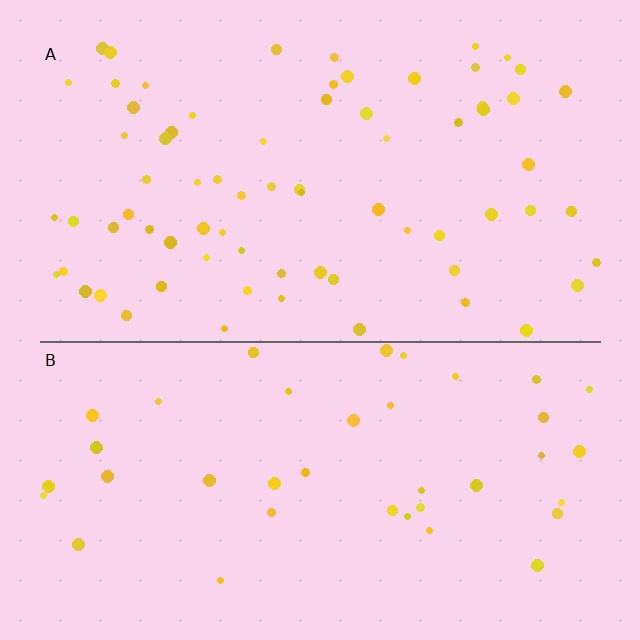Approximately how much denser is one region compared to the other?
Approximately 1.8× — region A over region B.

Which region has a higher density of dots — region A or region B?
A (the top).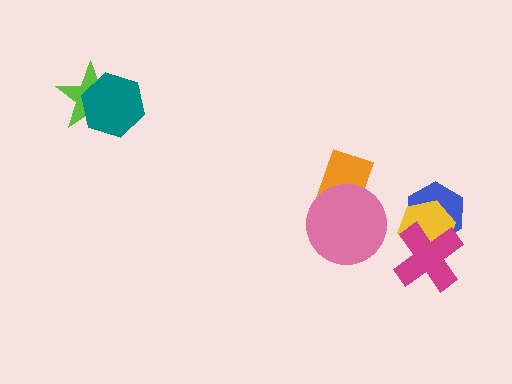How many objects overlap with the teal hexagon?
1 object overlaps with the teal hexagon.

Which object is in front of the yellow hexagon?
The magenta cross is in front of the yellow hexagon.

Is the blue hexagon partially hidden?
Yes, it is partially covered by another shape.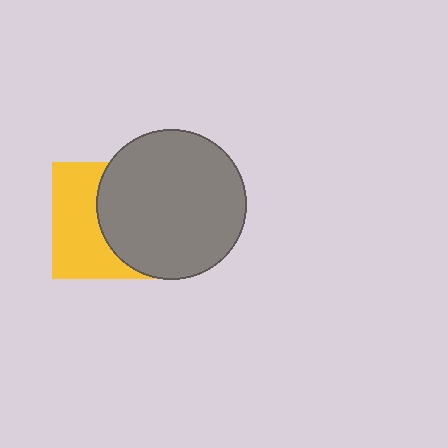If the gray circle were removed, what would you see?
You would see the complete yellow square.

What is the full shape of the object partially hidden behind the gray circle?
The partially hidden object is a yellow square.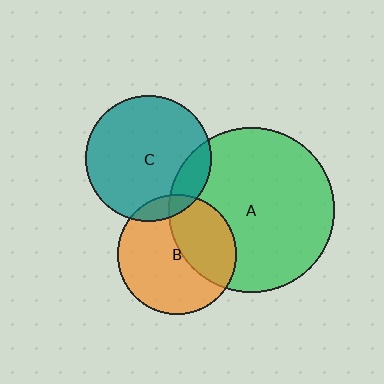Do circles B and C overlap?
Yes.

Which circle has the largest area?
Circle A (green).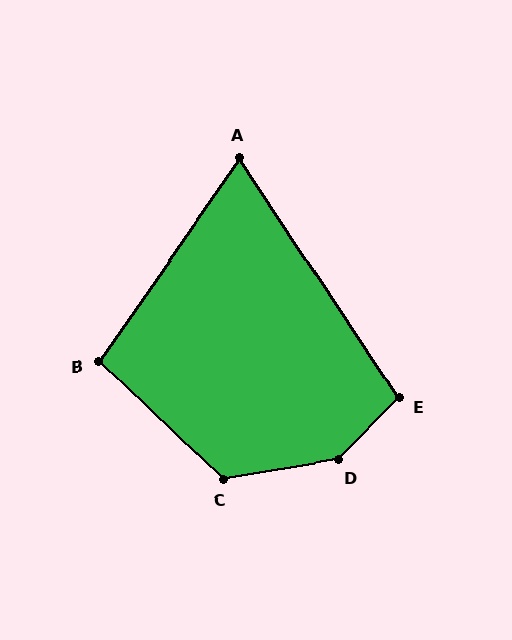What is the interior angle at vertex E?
Approximately 102 degrees (obtuse).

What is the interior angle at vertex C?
Approximately 127 degrees (obtuse).